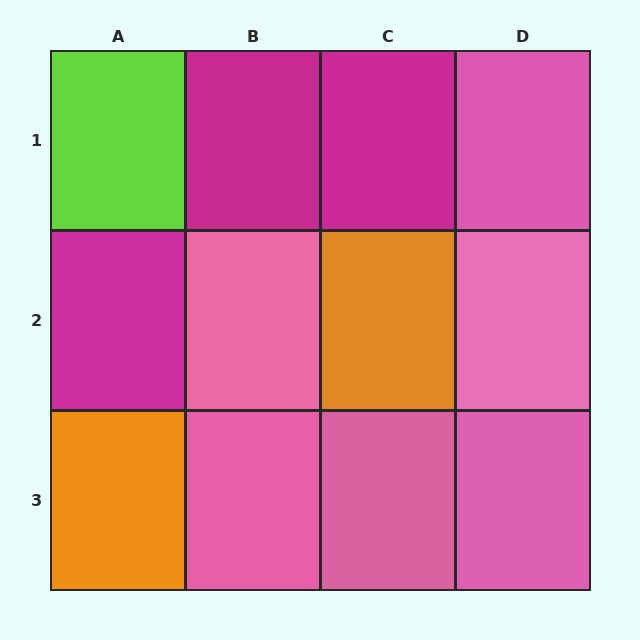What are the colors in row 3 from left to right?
Orange, pink, pink, pink.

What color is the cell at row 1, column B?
Magenta.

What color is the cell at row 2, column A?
Magenta.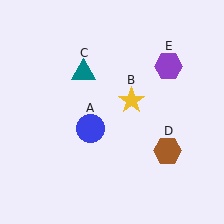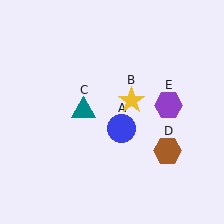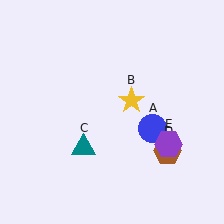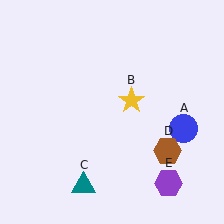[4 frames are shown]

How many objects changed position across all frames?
3 objects changed position: blue circle (object A), teal triangle (object C), purple hexagon (object E).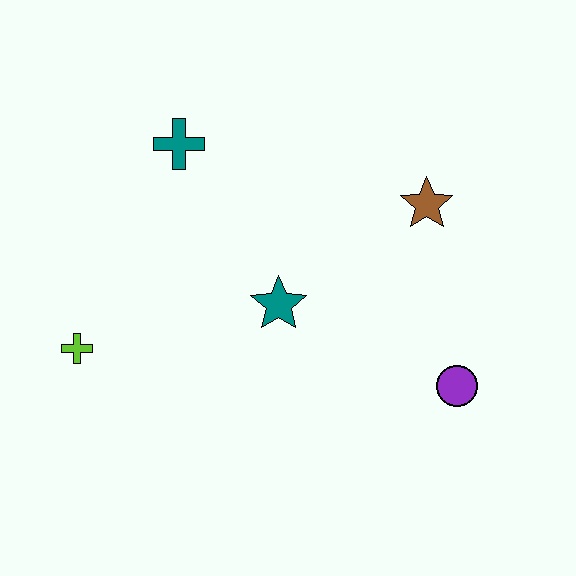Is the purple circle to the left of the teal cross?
No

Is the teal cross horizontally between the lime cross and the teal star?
Yes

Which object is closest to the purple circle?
The brown star is closest to the purple circle.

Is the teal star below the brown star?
Yes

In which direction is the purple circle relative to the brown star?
The purple circle is below the brown star.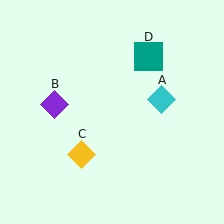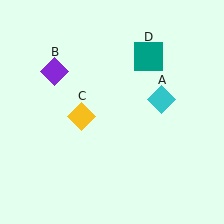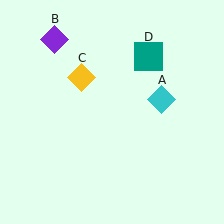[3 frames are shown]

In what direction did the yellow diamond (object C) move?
The yellow diamond (object C) moved up.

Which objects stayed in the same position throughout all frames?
Cyan diamond (object A) and teal square (object D) remained stationary.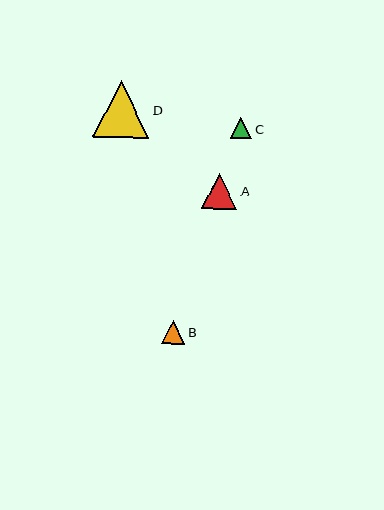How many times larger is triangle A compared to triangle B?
Triangle A is approximately 1.5 times the size of triangle B.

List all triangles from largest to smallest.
From largest to smallest: D, A, B, C.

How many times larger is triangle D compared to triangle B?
Triangle D is approximately 2.5 times the size of triangle B.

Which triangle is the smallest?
Triangle C is the smallest with a size of approximately 21 pixels.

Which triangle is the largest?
Triangle D is the largest with a size of approximately 57 pixels.